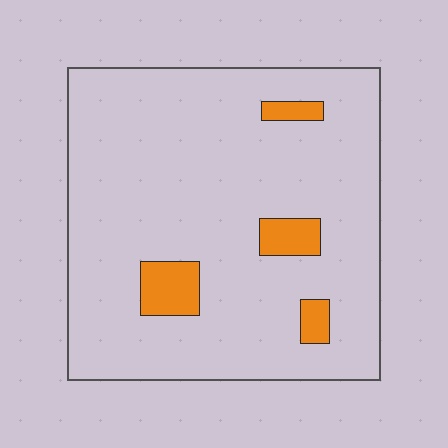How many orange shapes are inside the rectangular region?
4.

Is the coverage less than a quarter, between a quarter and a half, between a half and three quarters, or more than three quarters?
Less than a quarter.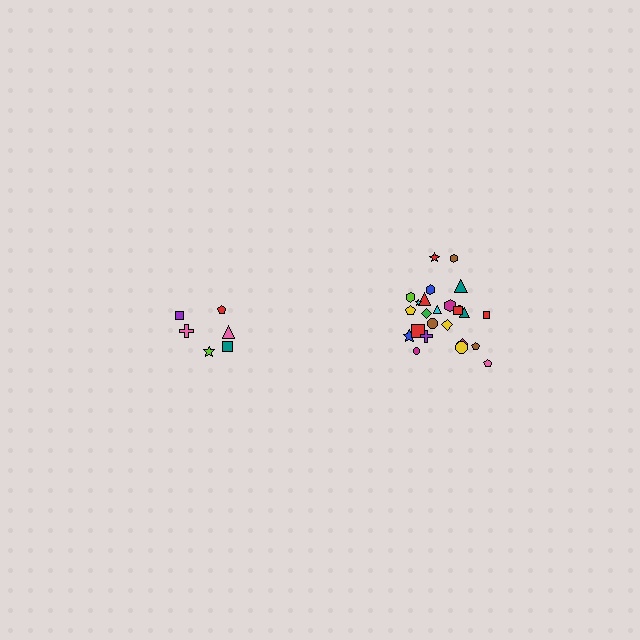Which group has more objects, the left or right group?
The right group.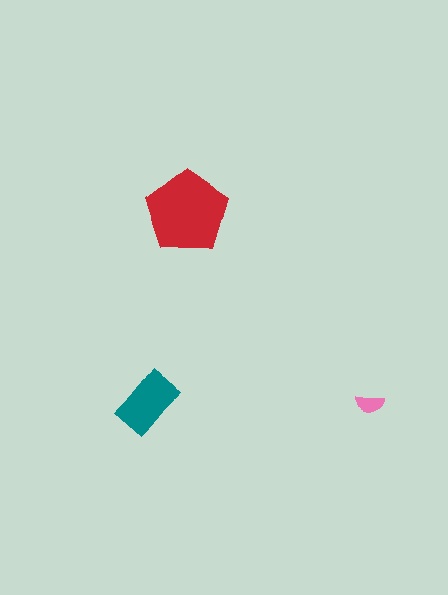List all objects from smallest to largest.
The pink semicircle, the teal rectangle, the red pentagon.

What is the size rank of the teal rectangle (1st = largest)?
2nd.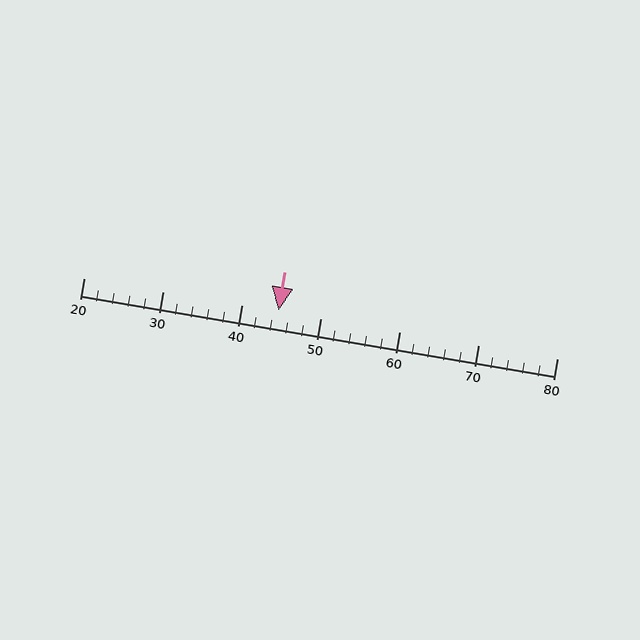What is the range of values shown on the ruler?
The ruler shows values from 20 to 80.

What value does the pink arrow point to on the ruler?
The pink arrow points to approximately 45.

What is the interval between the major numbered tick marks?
The major tick marks are spaced 10 units apart.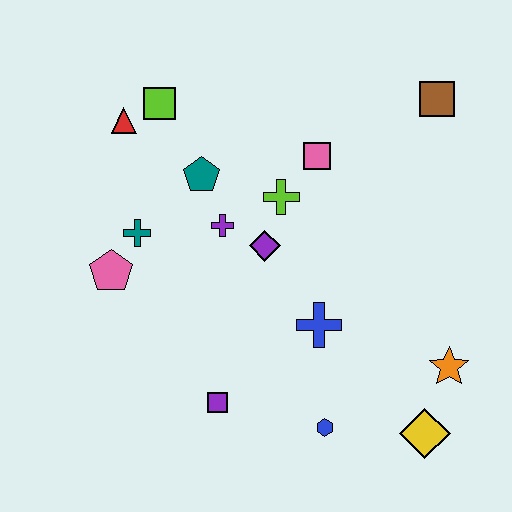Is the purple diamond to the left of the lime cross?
Yes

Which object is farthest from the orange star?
The red triangle is farthest from the orange star.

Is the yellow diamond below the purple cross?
Yes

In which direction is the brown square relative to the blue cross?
The brown square is above the blue cross.